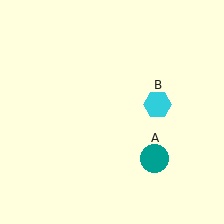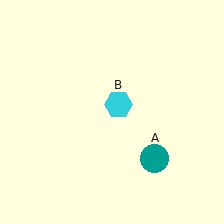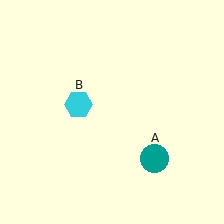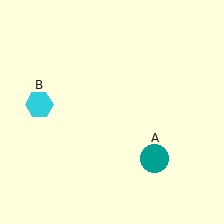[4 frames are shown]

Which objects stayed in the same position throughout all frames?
Teal circle (object A) remained stationary.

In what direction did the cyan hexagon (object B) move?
The cyan hexagon (object B) moved left.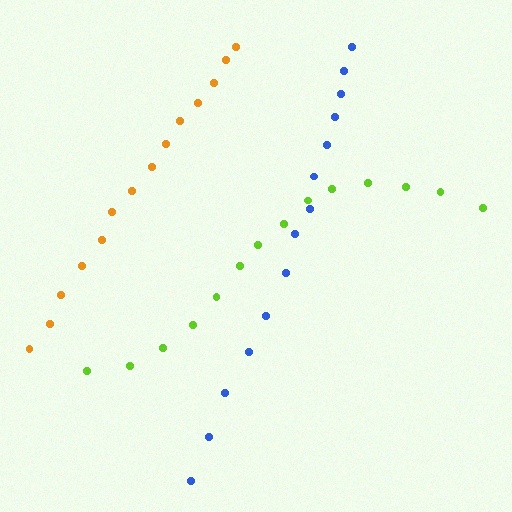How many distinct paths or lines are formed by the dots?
There are 3 distinct paths.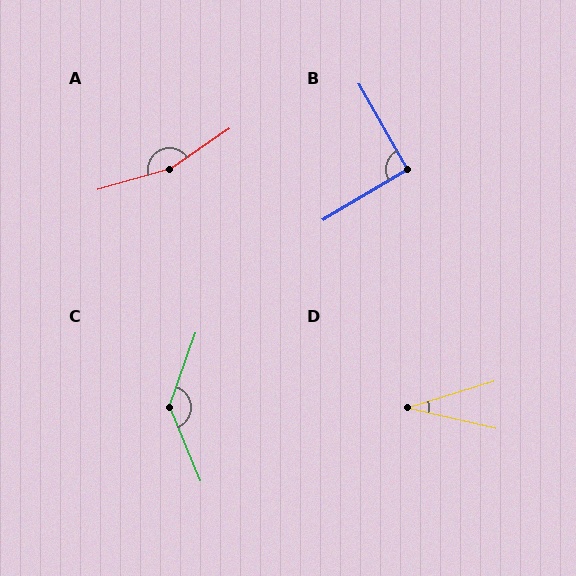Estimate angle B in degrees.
Approximately 91 degrees.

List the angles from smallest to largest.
D (30°), B (91°), C (138°), A (162°).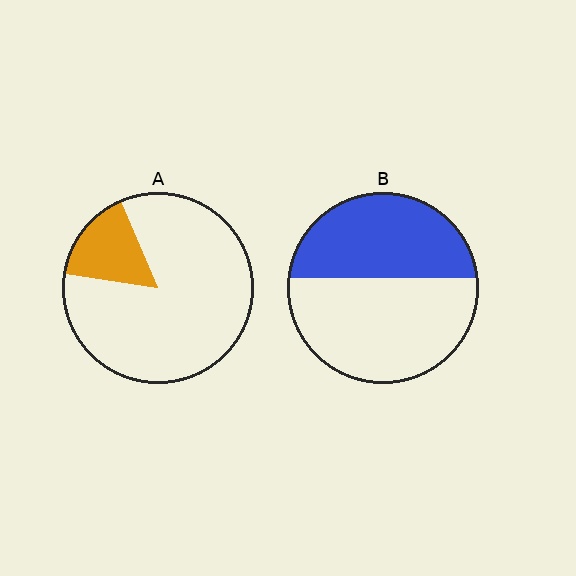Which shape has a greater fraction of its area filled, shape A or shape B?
Shape B.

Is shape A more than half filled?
No.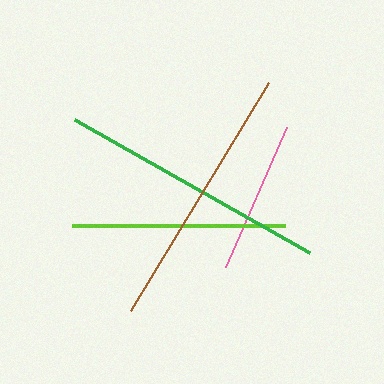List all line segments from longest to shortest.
From longest to shortest: green, brown, lime, pink.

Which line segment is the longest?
The green line is the longest at approximately 271 pixels.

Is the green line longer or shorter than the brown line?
The green line is longer than the brown line.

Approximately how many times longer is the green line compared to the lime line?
The green line is approximately 1.3 times the length of the lime line.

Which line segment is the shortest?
The pink line is the shortest at approximately 154 pixels.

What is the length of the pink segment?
The pink segment is approximately 154 pixels long.